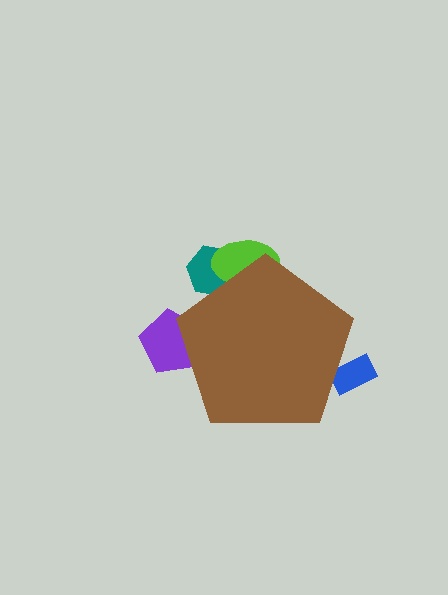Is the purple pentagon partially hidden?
Yes, the purple pentagon is partially hidden behind the brown pentagon.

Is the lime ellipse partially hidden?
Yes, the lime ellipse is partially hidden behind the brown pentagon.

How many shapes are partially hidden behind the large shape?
4 shapes are partially hidden.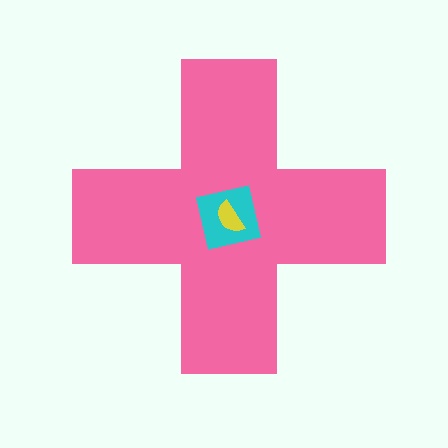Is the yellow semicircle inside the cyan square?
Yes.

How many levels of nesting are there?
3.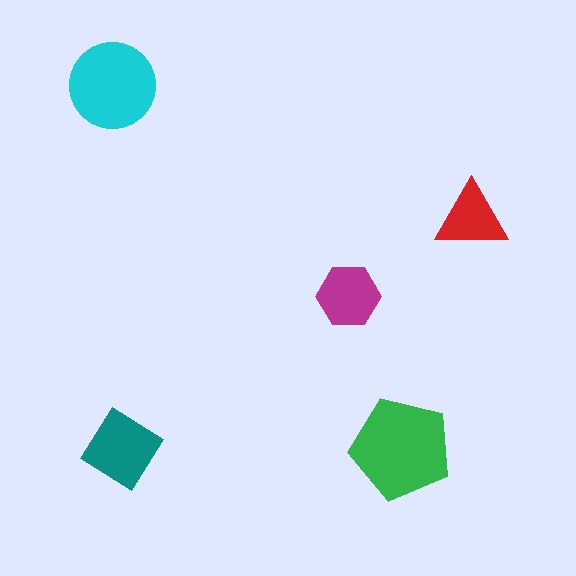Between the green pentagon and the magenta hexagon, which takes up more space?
The green pentagon.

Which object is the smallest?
The red triangle.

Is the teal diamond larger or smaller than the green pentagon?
Smaller.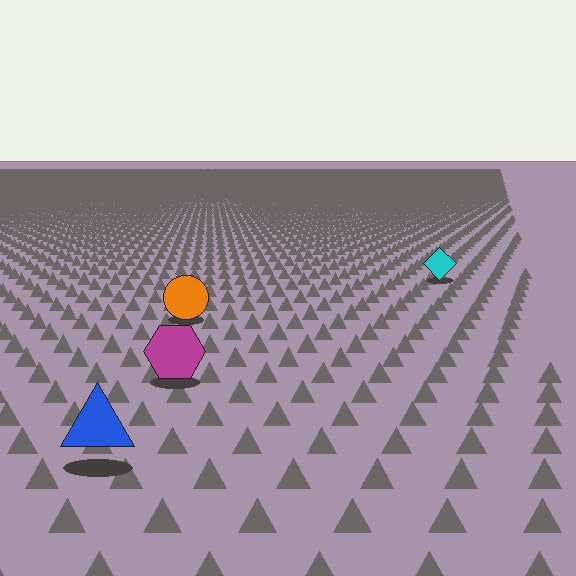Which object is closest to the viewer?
The blue triangle is closest. The texture marks near it are larger and more spread out.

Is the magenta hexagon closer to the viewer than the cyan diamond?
Yes. The magenta hexagon is closer — you can tell from the texture gradient: the ground texture is coarser near it.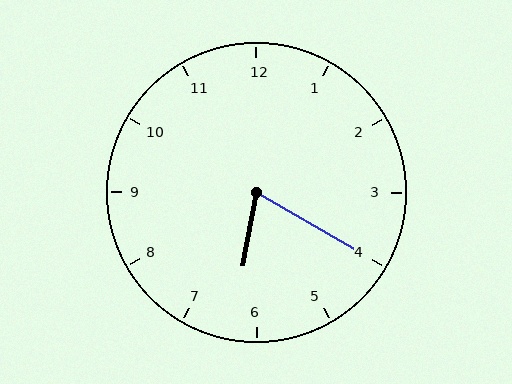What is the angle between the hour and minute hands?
Approximately 70 degrees.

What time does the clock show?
6:20.